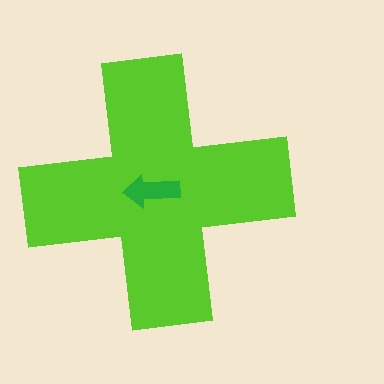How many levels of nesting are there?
2.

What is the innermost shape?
The green arrow.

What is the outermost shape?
The lime cross.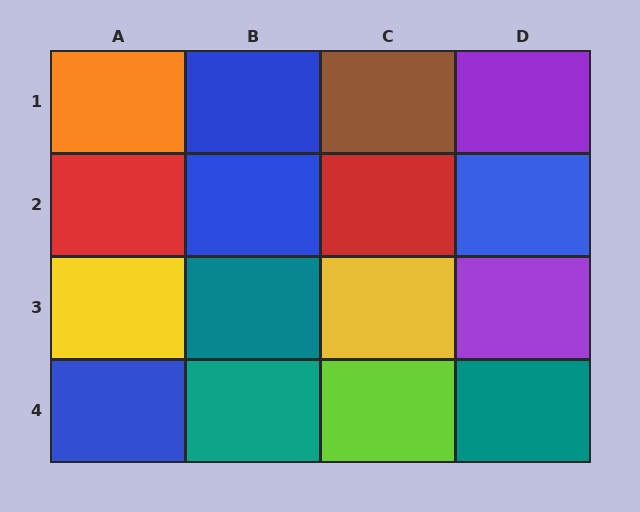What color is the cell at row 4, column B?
Teal.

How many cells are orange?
1 cell is orange.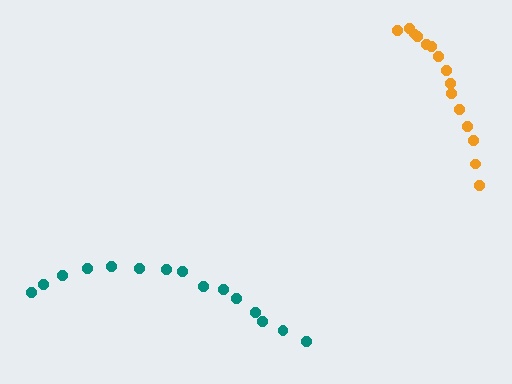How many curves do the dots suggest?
There are 2 distinct paths.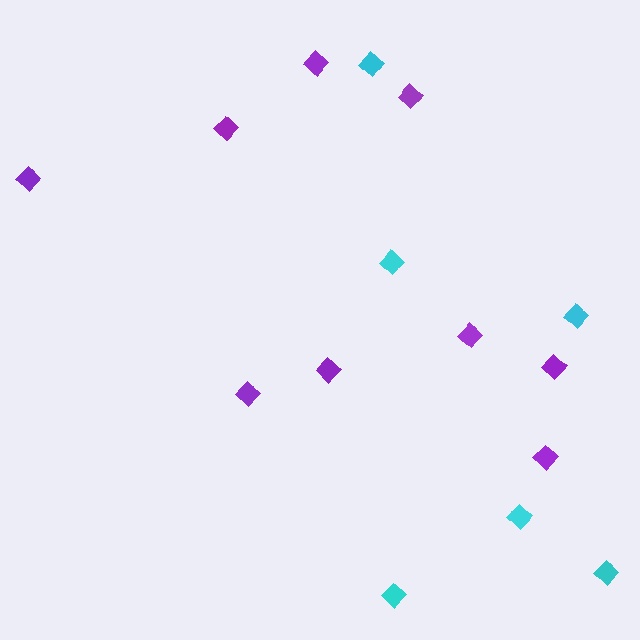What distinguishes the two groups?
There are 2 groups: one group of purple diamonds (9) and one group of cyan diamonds (6).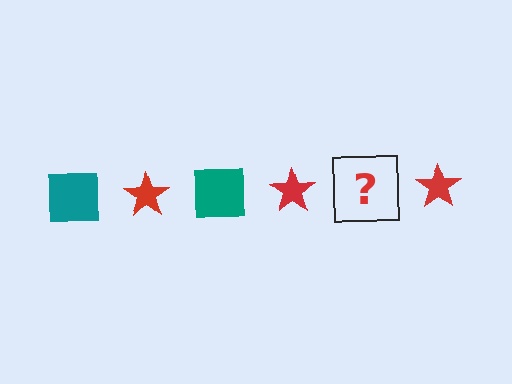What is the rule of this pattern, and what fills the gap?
The rule is that the pattern alternates between teal square and red star. The gap should be filled with a teal square.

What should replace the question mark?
The question mark should be replaced with a teal square.